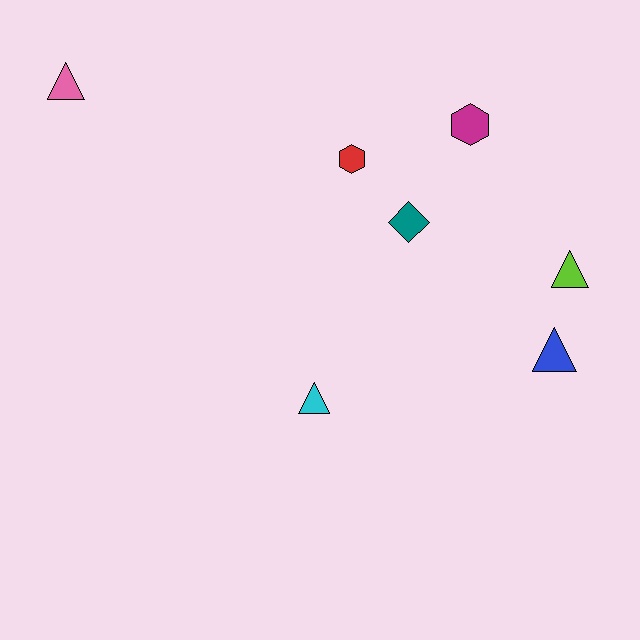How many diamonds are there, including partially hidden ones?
There is 1 diamond.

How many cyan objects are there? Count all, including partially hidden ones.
There is 1 cyan object.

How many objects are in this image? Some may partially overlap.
There are 7 objects.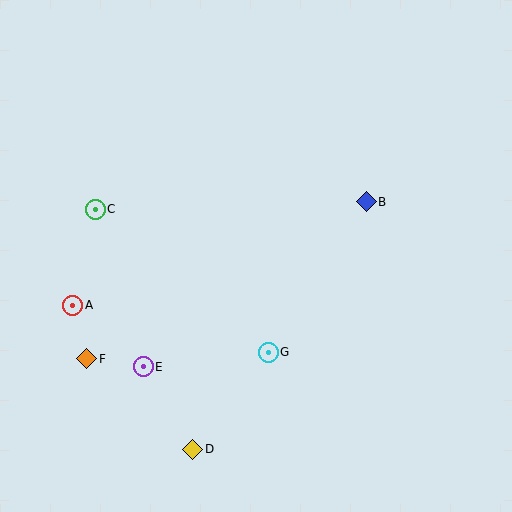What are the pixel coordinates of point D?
Point D is at (193, 449).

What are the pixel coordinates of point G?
Point G is at (268, 352).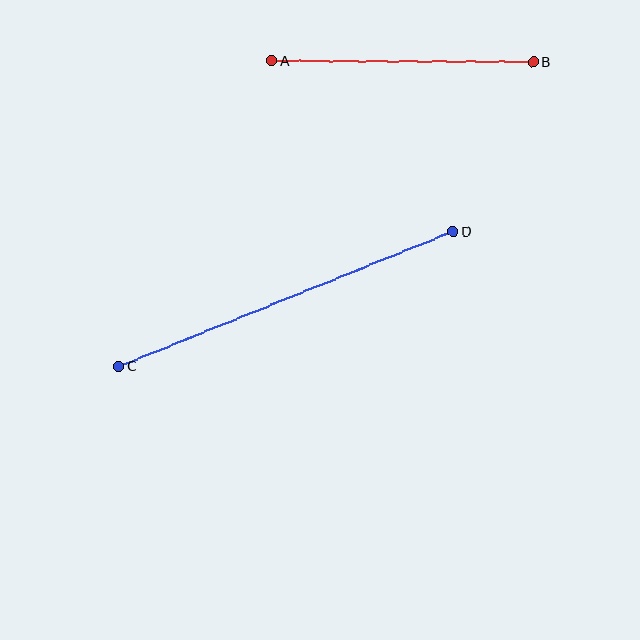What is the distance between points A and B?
The distance is approximately 262 pixels.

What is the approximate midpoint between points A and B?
The midpoint is at approximately (403, 62) pixels.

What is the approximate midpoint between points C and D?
The midpoint is at approximately (286, 299) pixels.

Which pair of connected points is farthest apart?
Points C and D are farthest apart.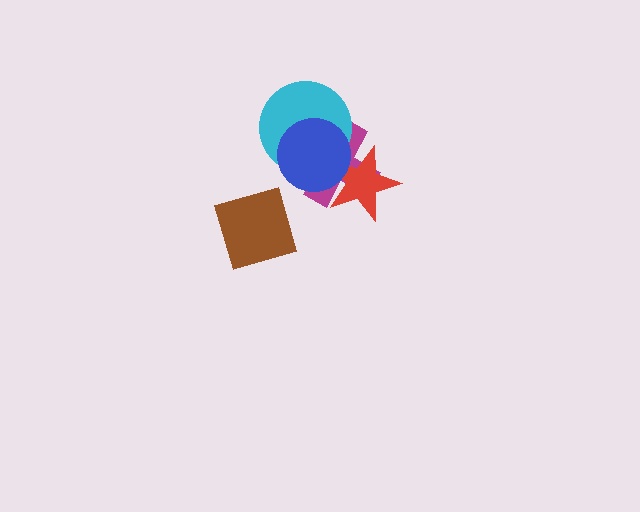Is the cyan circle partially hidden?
Yes, it is partially covered by another shape.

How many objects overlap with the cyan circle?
2 objects overlap with the cyan circle.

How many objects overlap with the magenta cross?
3 objects overlap with the magenta cross.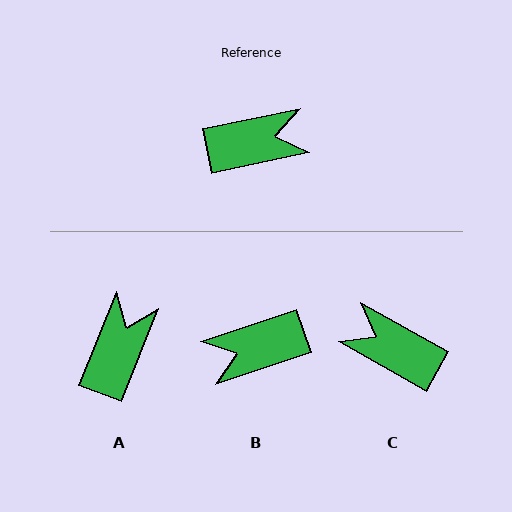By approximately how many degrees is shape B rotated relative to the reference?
Approximately 173 degrees clockwise.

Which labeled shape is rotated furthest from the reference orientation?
B, about 173 degrees away.